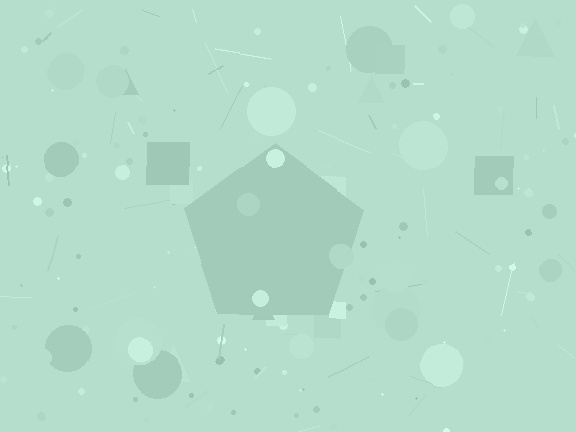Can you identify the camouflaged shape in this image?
The camouflaged shape is a pentagon.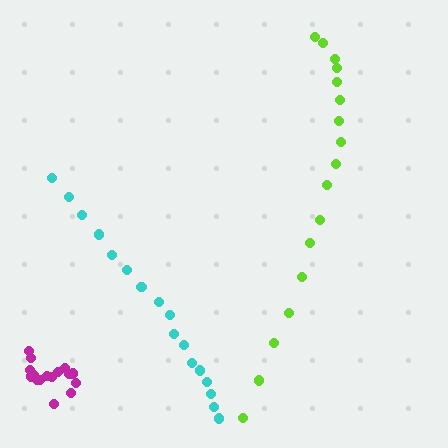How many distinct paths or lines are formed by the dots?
There are 3 distinct paths.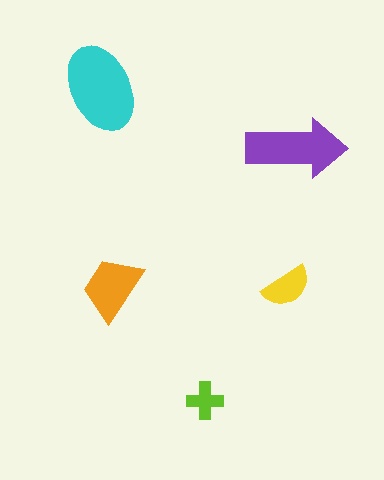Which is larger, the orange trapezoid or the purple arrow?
The purple arrow.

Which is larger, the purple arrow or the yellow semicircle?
The purple arrow.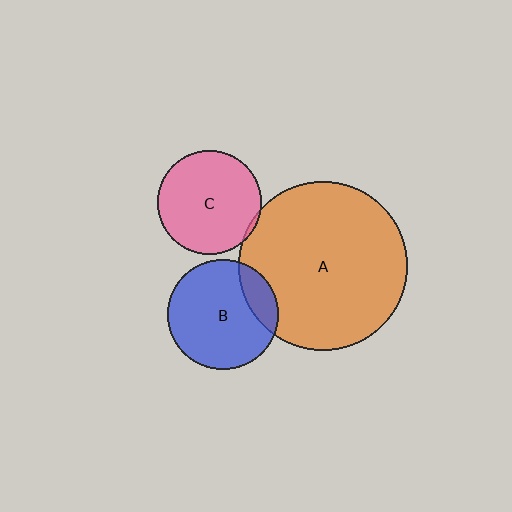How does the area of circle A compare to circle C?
Approximately 2.6 times.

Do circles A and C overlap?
Yes.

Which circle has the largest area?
Circle A (orange).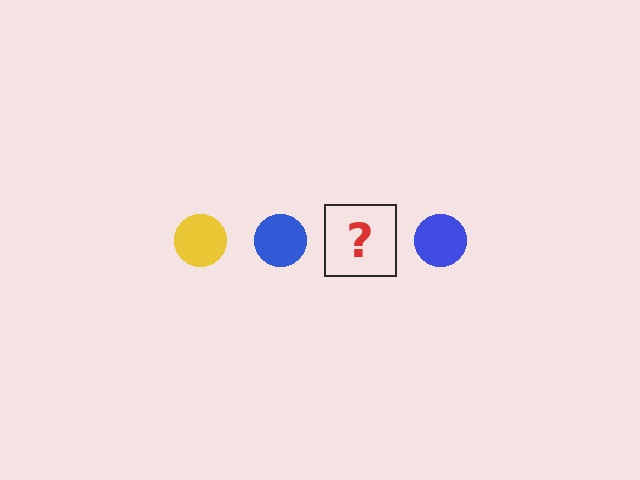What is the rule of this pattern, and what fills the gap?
The rule is that the pattern cycles through yellow, blue circles. The gap should be filled with a yellow circle.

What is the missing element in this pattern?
The missing element is a yellow circle.